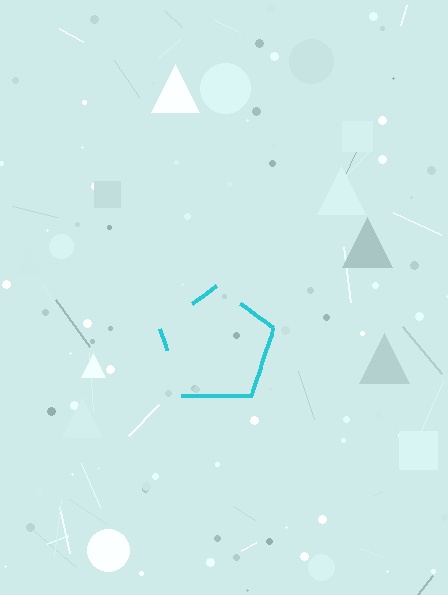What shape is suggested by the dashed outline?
The dashed outline suggests a pentagon.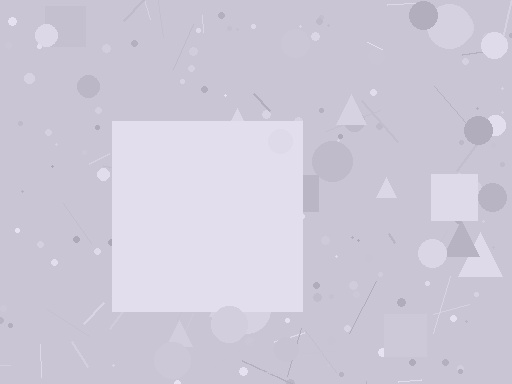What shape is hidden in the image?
A square is hidden in the image.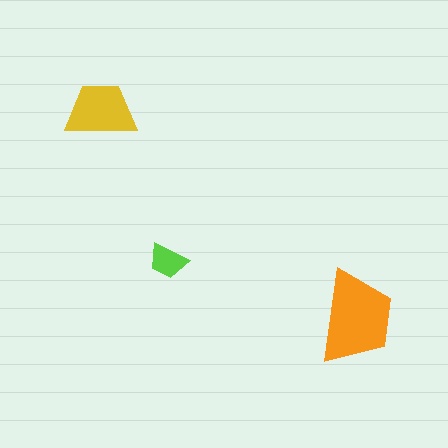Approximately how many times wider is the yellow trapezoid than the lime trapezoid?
About 2 times wider.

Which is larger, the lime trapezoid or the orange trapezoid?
The orange one.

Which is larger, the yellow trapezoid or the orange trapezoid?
The orange one.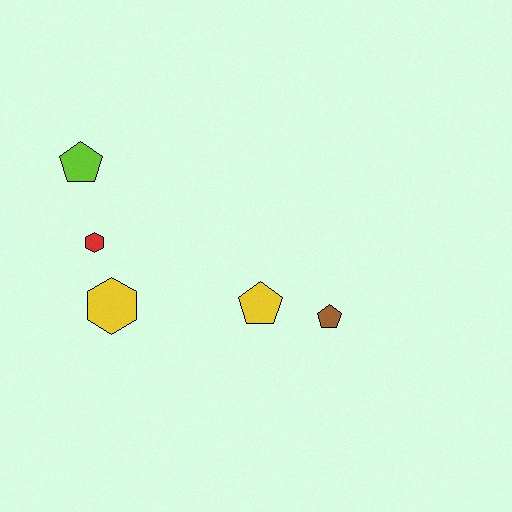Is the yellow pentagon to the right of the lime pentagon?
Yes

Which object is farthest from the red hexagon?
The brown pentagon is farthest from the red hexagon.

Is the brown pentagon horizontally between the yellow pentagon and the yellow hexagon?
No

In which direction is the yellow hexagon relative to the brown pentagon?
The yellow hexagon is to the left of the brown pentagon.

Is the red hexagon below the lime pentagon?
Yes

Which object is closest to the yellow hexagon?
The red hexagon is closest to the yellow hexagon.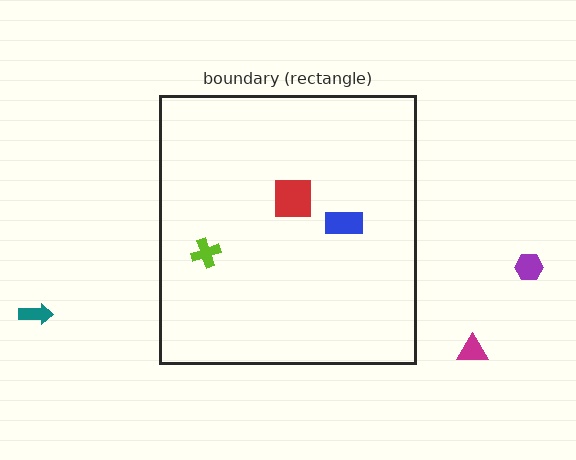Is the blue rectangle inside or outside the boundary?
Inside.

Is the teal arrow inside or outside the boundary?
Outside.